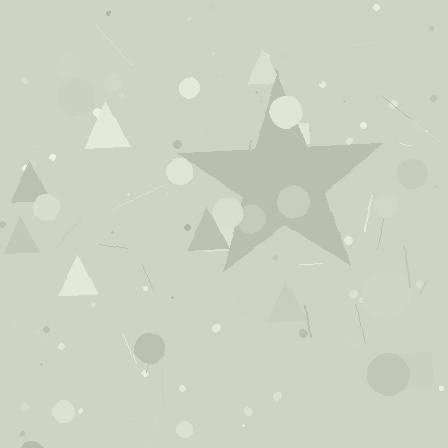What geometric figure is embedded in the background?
A star is embedded in the background.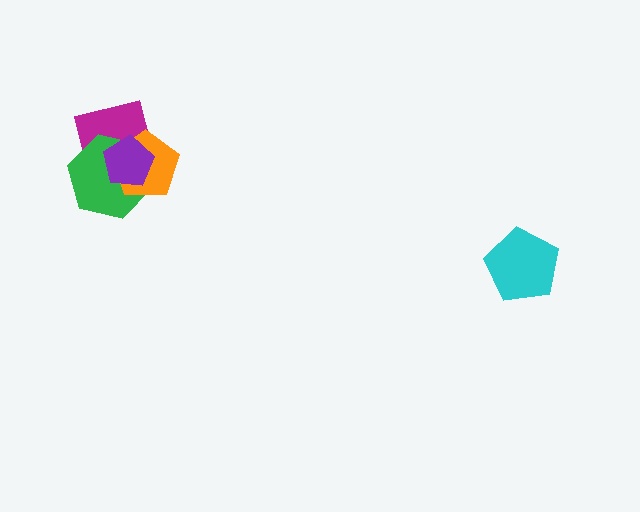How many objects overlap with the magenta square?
3 objects overlap with the magenta square.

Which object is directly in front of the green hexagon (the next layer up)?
The orange pentagon is directly in front of the green hexagon.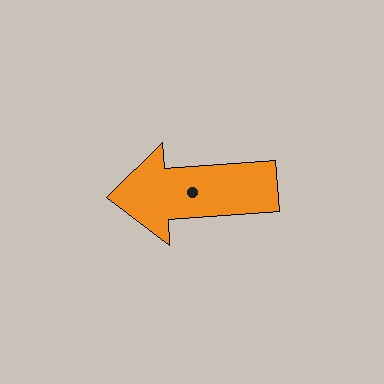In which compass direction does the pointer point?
West.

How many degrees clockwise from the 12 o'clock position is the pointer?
Approximately 266 degrees.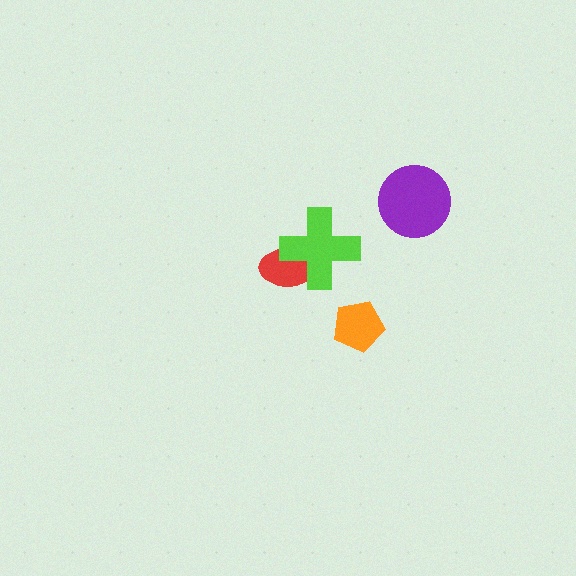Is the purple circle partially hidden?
No, no other shape covers it.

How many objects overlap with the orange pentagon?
0 objects overlap with the orange pentagon.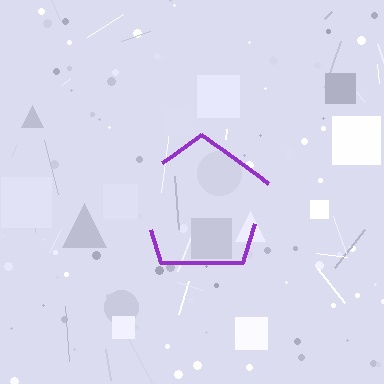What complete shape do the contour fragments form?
The contour fragments form a pentagon.